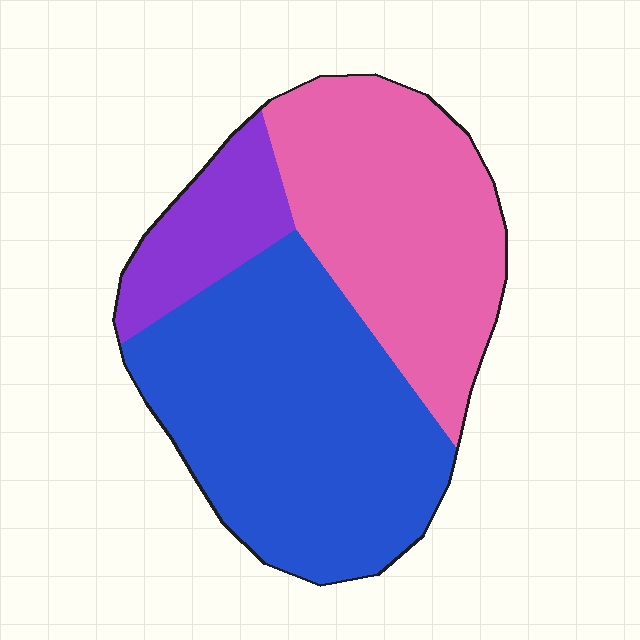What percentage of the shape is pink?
Pink takes up about three eighths (3/8) of the shape.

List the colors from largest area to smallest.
From largest to smallest: blue, pink, purple.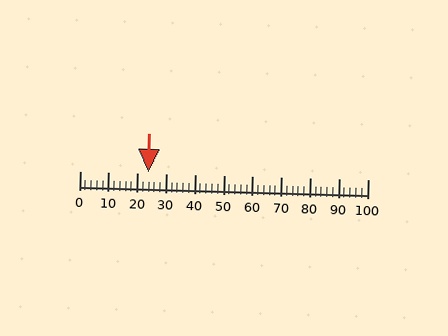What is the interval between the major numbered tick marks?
The major tick marks are spaced 10 units apart.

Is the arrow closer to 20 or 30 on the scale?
The arrow is closer to 20.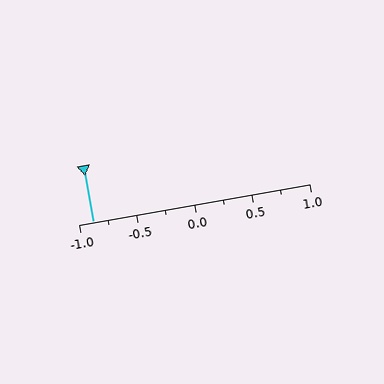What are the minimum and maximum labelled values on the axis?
The axis runs from -1.0 to 1.0.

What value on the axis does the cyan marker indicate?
The marker indicates approximately -0.88.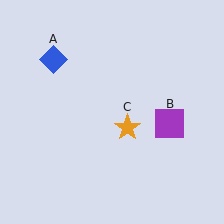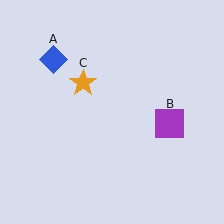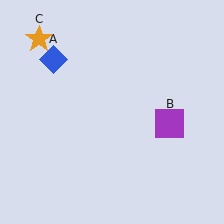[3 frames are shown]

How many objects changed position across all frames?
1 object changed position: orange star (object C).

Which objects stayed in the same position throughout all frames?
Blue diamond (object A) and purple square (object B) remained stationary.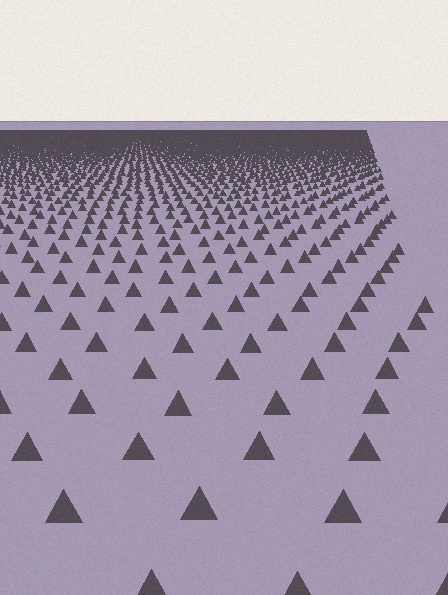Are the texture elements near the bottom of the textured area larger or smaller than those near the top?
Larger. Near the bottom, elements are closer to the viewer and appear at a bigger on-screen size.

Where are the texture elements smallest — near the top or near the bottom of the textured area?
Near the top.